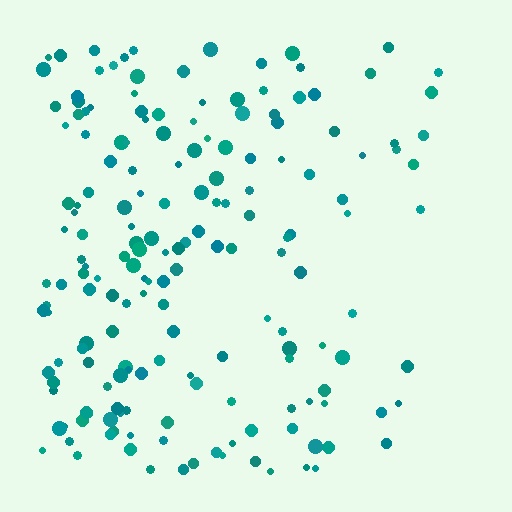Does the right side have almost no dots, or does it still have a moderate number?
Still a moderate number, just noticeably fewer than the left.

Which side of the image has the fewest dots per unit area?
The right.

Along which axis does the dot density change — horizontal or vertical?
Horizontal.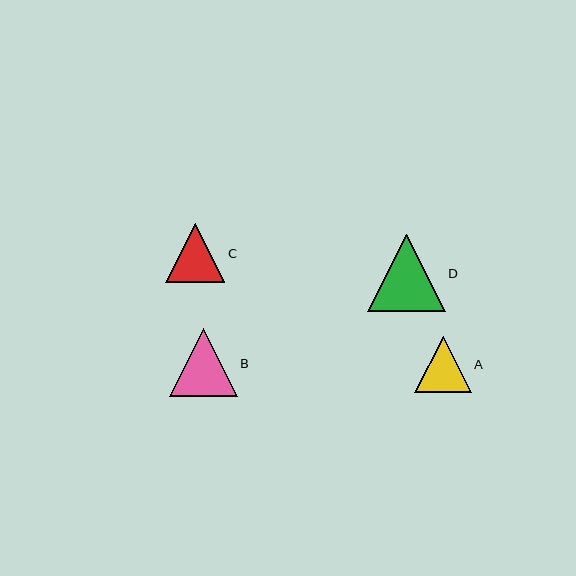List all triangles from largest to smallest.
From largest to smallest: D, B, C, A.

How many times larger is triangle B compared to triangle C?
Triangle B is approximately 1.1 times the size of triangle C.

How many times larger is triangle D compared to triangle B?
Triangle D is approximately 1.1 times the size of triangle B.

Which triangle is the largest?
Triangle D is the largest with a size of approximately 77 pixels.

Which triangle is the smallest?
Triangle A is the smallest with a size of approximately 57 pixels.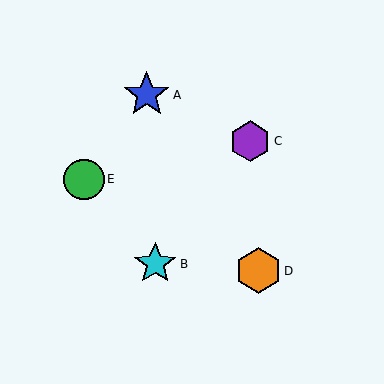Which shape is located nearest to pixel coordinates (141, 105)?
The blue star (labeled A) at (147, 95) is nearest to that location.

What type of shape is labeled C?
Shape C is a purple hexagon.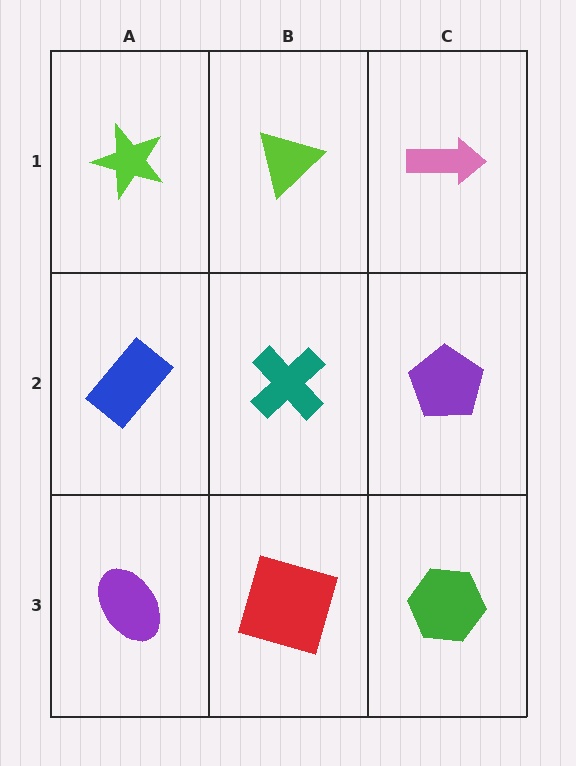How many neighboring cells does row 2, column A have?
3.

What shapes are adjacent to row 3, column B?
A teal cross (row 2, column B), a purple ellipse (row 3, column A), a green hexagon (row 3, column C).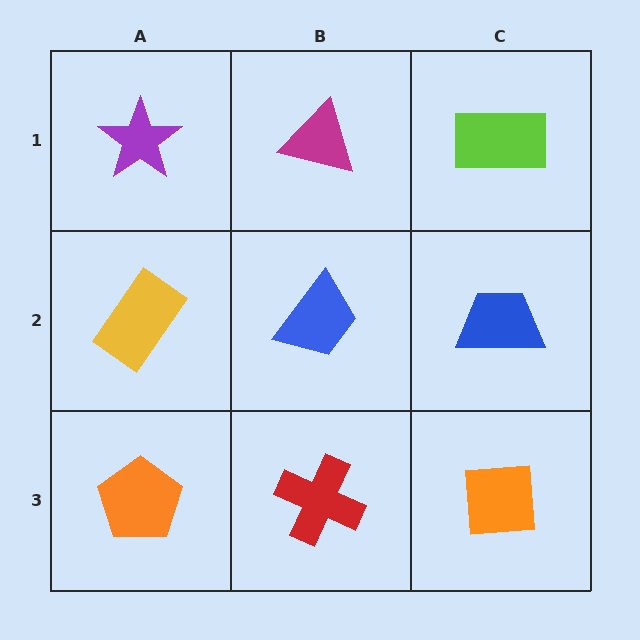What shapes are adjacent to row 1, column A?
A yellow rectangle (row 2, column A), a magenta triangle (row 1, column B).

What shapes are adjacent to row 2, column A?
A purple star (row 1, column A), an orange pentagon (row 3, column A), a blue trapezoid (row 2, column B).